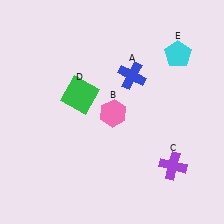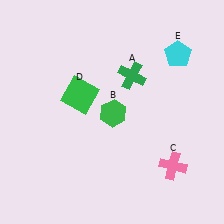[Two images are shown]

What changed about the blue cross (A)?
In Image 1, A is blue. In Image 2, it changed to green.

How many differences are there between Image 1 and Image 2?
There are 3 differences between the two images.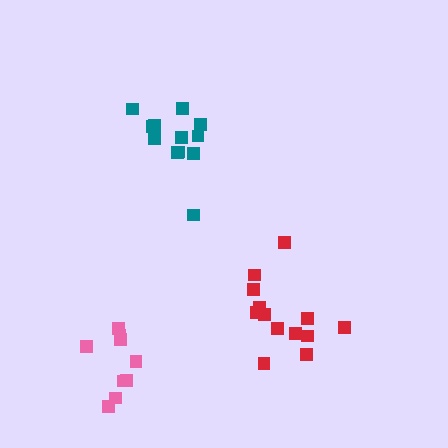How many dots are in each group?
Group 1: 9 dots, Group 2: 13 dots, Group 3: 12 dots (34 total).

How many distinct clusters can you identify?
There are 3 distinct clusters.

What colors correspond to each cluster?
The clusters are colored: pink, red, teal.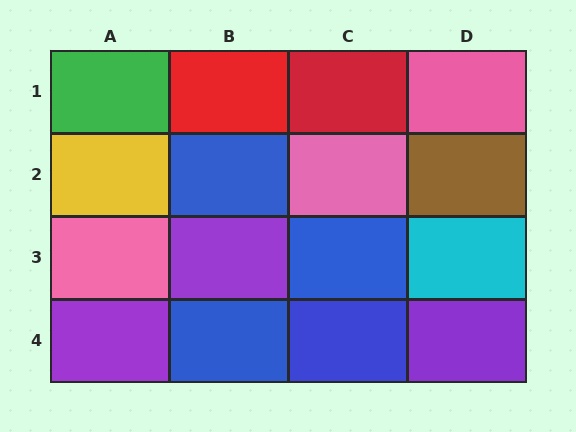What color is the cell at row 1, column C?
Red.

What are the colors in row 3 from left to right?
Pink, purple, blue, cyan.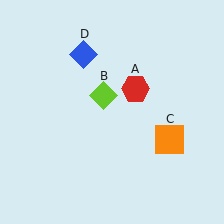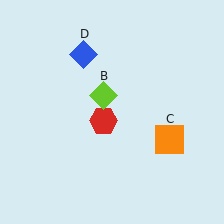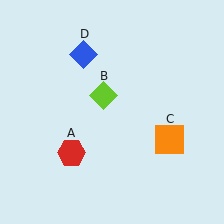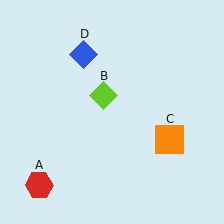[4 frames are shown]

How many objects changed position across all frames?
1 object changed position: red hexagon (object A).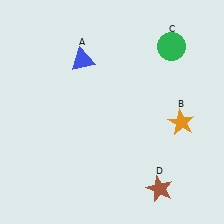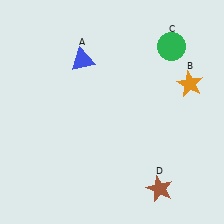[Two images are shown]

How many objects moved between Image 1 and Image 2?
1 object moved between the two images.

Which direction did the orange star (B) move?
The orange star (B) moved up.